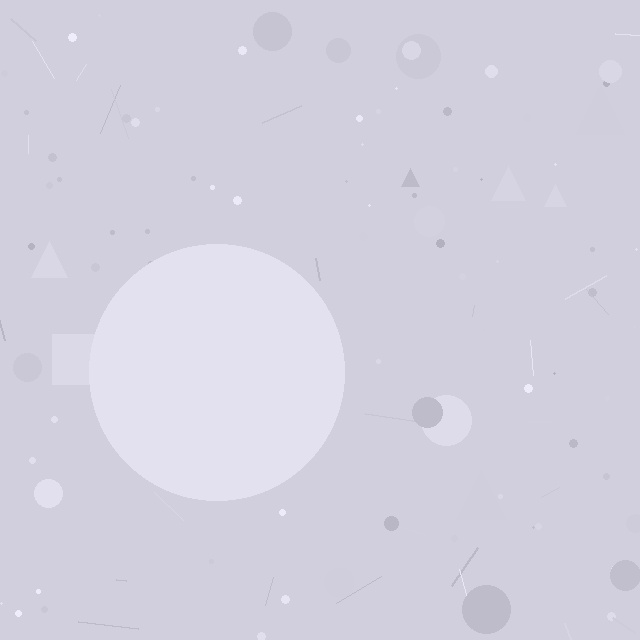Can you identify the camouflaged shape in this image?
The camouflaged shape is a circle.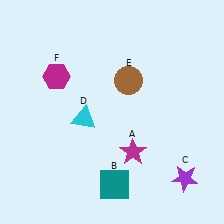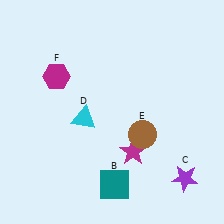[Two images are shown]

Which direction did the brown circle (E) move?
The brown circle (E) moved down.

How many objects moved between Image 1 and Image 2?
1 object moved between the two images.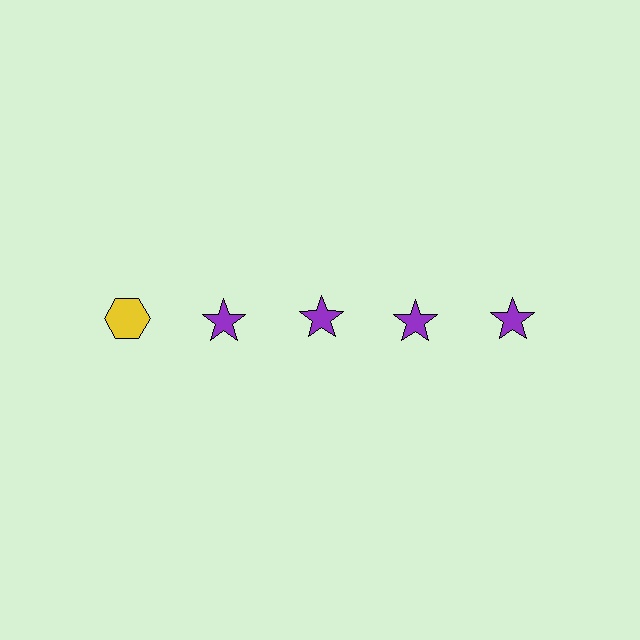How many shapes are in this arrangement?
There are 5 shapes arranged in a grid pattern.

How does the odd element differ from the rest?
It differs in both color (yellow instead of purple) and shape (hexagon instead of star).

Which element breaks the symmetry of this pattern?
The yellow hexagon in the top row, leftmost column breaks the symmetry. All other shapes are purple stars.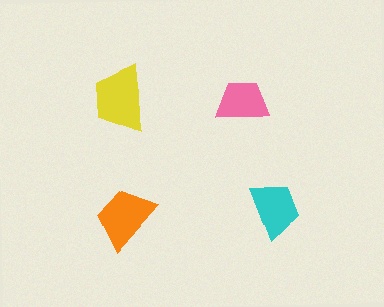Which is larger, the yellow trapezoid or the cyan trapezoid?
The yellow one.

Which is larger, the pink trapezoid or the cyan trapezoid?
The cyan one.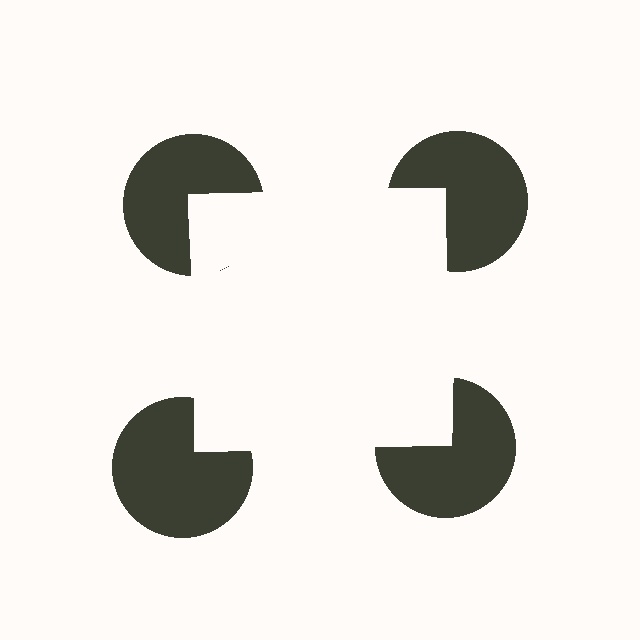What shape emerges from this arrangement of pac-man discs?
An illusory square — its edges are inferred from the aligned wedge cuts in the pac-man discs, not physically drawn.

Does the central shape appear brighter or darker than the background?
It typically appears slightly brighter than the background, even though no actual brightness change is drawn.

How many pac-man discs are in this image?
There are 4 — one at each vertex of the illusory square.